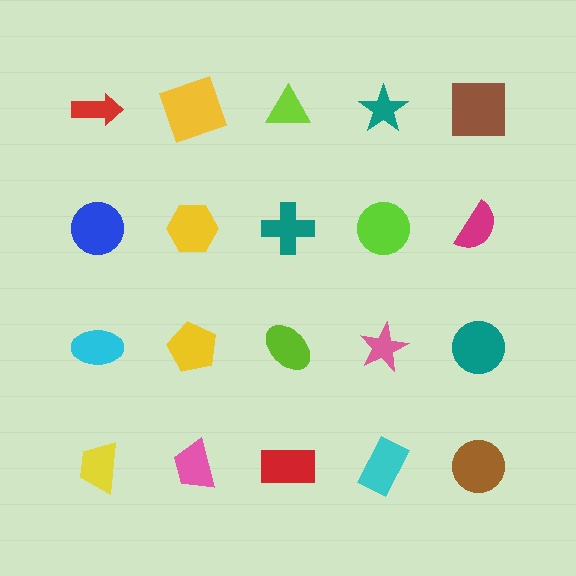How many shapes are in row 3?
5 shapes.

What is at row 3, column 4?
A pink star.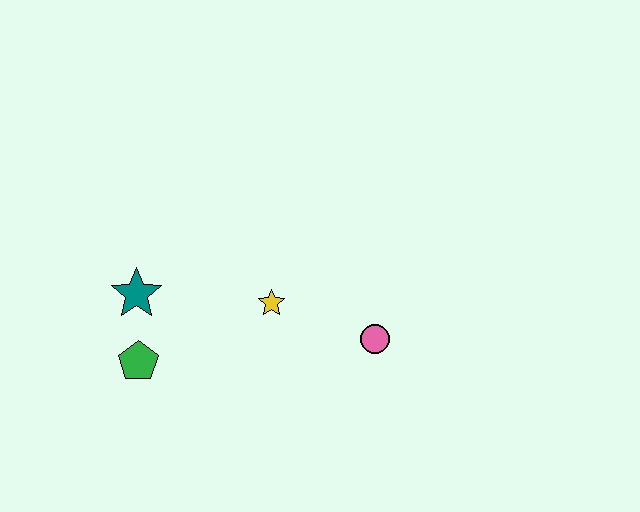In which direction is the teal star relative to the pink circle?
The teal star is to the left of the pink circle.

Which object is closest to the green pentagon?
The teal star is closest to the green pentagon.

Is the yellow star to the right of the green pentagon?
Yes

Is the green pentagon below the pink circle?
Yes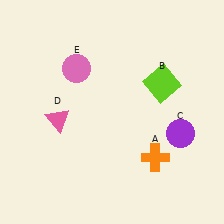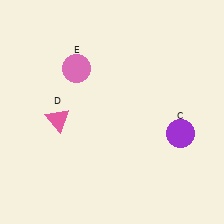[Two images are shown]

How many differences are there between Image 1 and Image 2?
There are 2 differences between the two images.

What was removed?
The orange cross (A), the lime square (B) were removed in Image 2.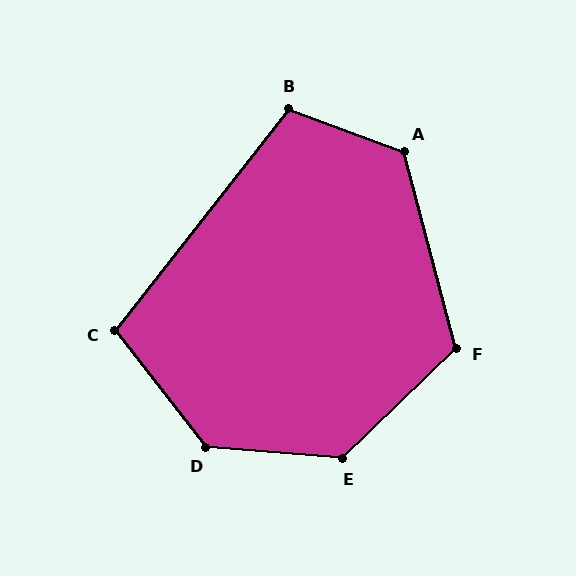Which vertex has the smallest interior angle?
C, at approximately 104 degrees.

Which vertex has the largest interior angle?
D, at approximately 133 degrees.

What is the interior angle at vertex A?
Approximately 125 degrees (obtuse).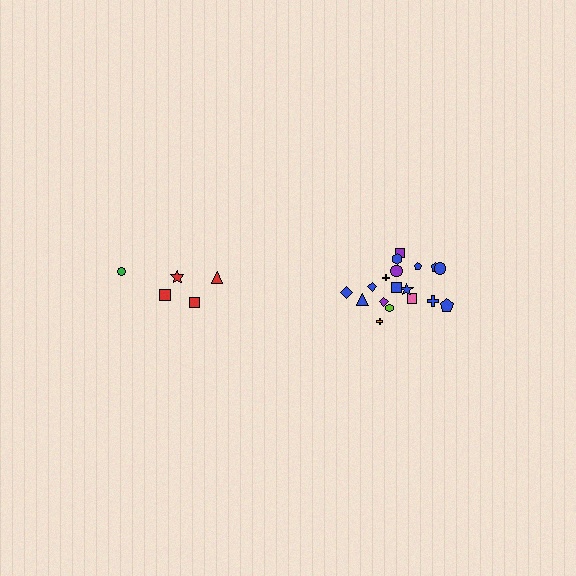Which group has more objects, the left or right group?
The right group.